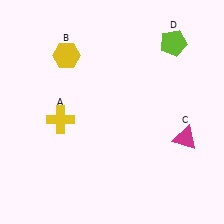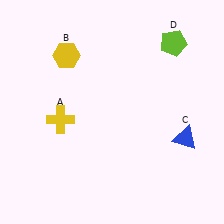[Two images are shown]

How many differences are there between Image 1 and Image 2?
There is 1 difference between the two images.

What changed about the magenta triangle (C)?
In Image 1, C is magenta. In Image 2, it changed to blue.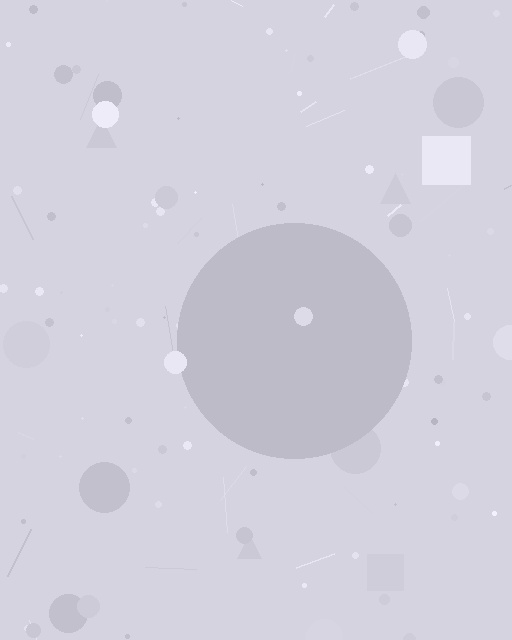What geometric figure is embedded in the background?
A circle is embedded in the background.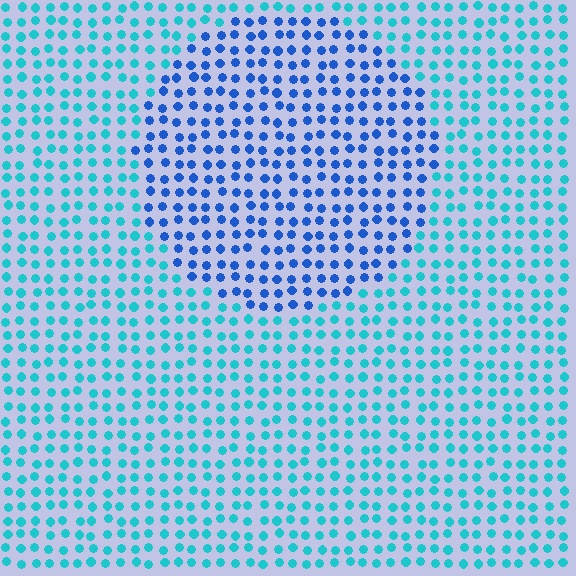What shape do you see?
I see a circle.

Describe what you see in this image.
The image is filled with small cyan elements in a uniform arrangement. A circle-shaped region is visible where the elements are tinted to a slightly different hue, forming a subtle color boundary.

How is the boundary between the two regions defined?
The boundary is defined purely by a slight shift in hue (about 38 degrees). Spacing, size, and orientation are identical on both sides.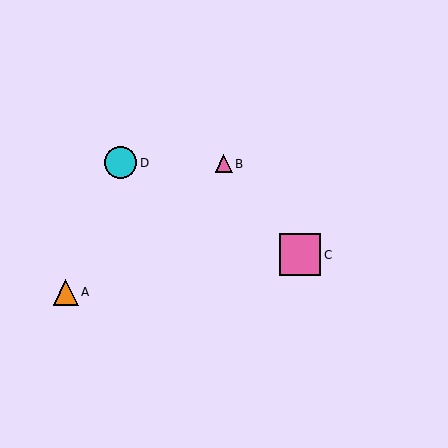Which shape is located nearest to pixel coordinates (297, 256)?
The pink square (labeled C) at (300, 255) is nearest to that location.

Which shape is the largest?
The pink square (labeled C) is the largest.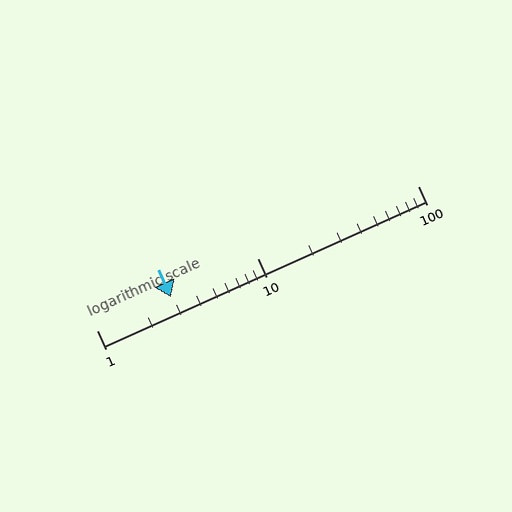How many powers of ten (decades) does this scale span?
The scale spans 2 decades, from 1 to 100.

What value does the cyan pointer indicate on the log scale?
The pointer indicates approximately 2.9.